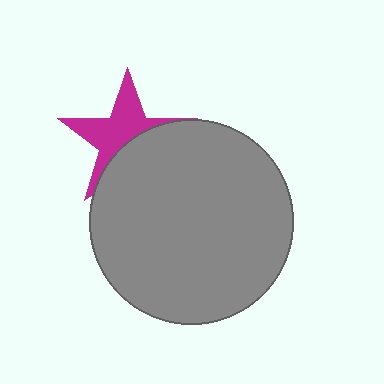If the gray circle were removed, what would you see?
You would see the complete magenta star.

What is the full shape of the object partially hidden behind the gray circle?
The partially hidden object is a magenta star.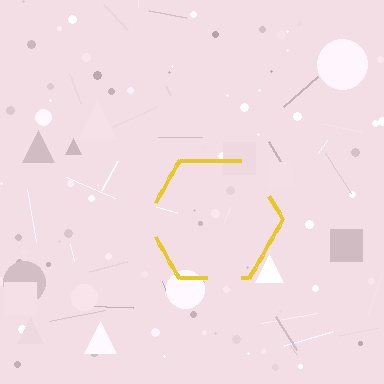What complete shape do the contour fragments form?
The contour fragments form a hexagon.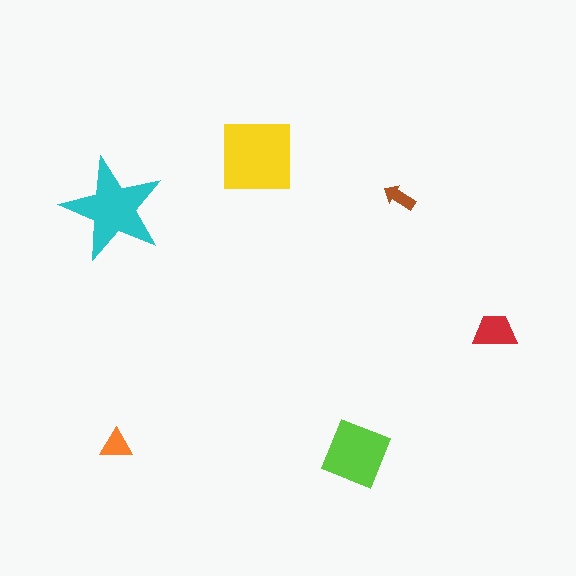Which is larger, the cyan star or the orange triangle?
The cyan star.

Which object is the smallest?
The brown arrow.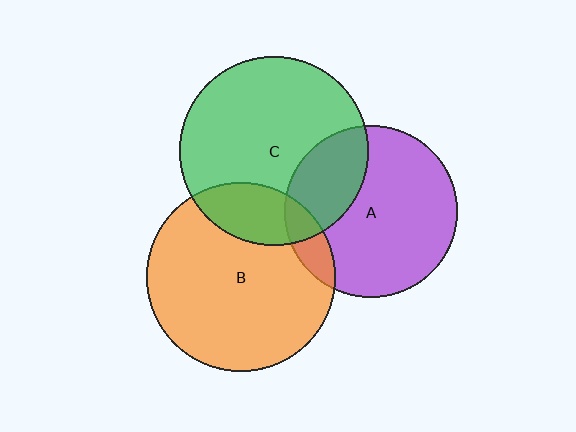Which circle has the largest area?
Circle B (orange).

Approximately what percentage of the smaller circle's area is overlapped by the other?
Approximately 30%.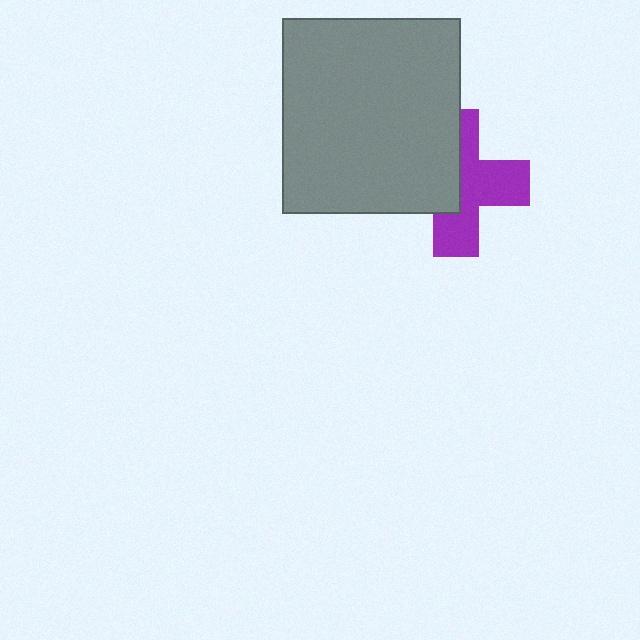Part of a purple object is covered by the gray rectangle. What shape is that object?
It is a cross.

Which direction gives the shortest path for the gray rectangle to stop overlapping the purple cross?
Moving left gives the shortest separation.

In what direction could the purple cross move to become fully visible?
The purple cross could move right. That would shift it out from behind the gray rectangle entirely.